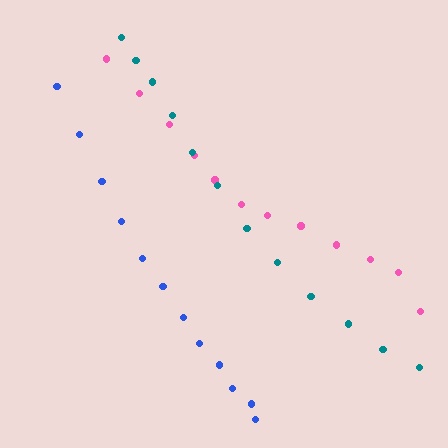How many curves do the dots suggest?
There are 3 distinct paths.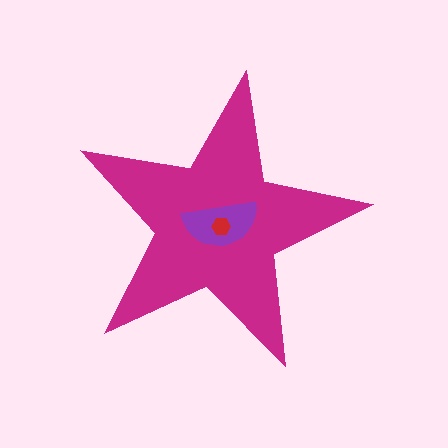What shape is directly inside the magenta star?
The purple semicircle.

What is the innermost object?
The red hexagon.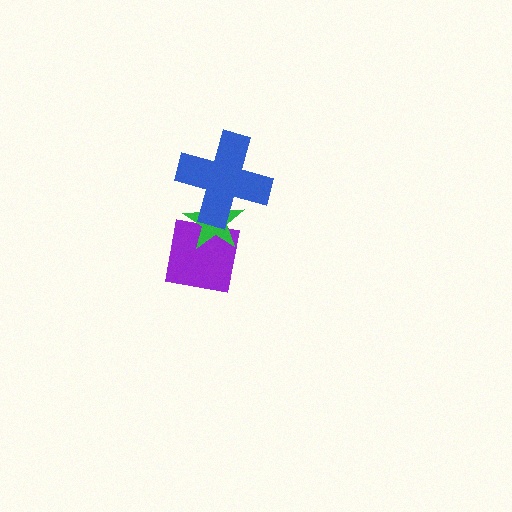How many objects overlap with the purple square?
2 objects overlap with the purple square.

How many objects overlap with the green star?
2 objects overlap with the green star.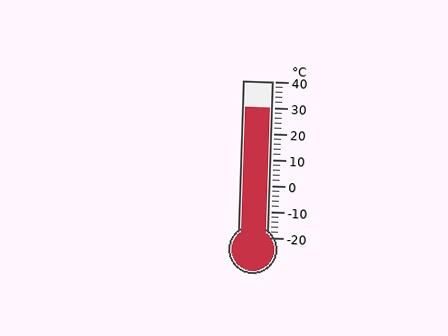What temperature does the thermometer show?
The thermometer shows approximately 30°C.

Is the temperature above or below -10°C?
The temperature is above -10°C.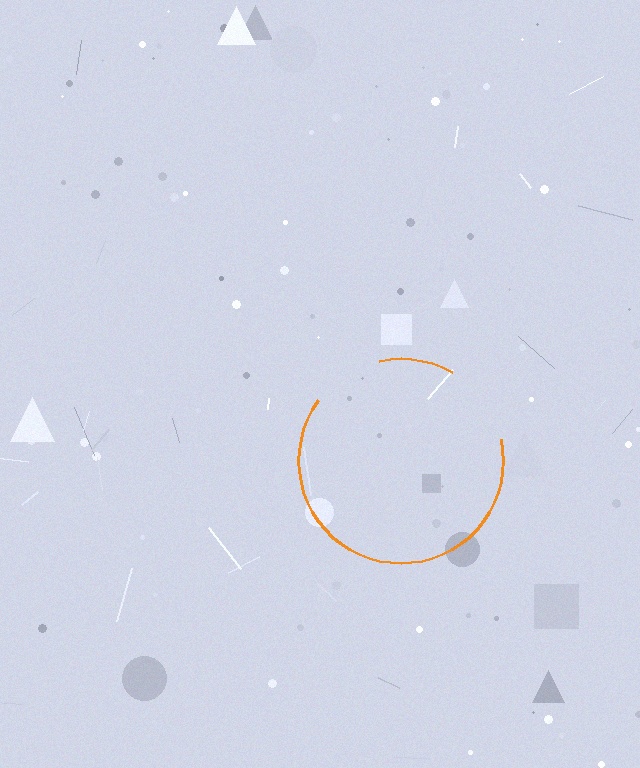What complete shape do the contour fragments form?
The contour fragments form a circle.